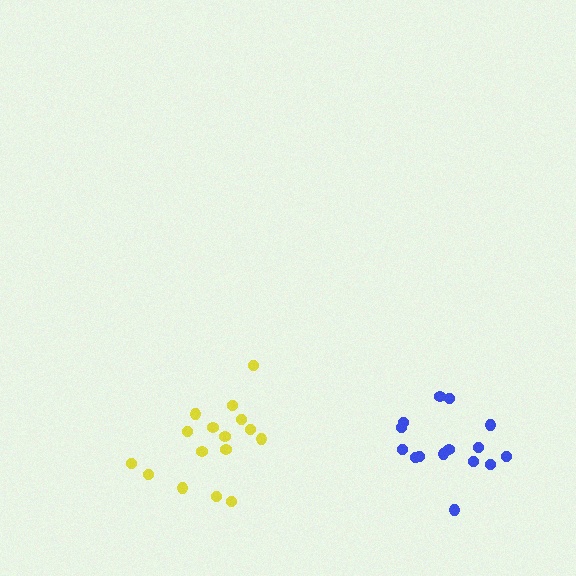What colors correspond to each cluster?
The clusters are colored: blue, yellow.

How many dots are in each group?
Group 1: 15 dots, Group 2: 16 dots (31 total).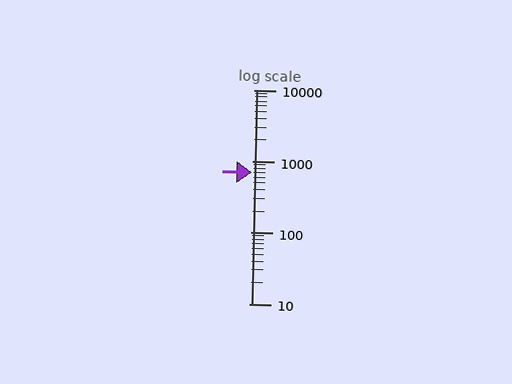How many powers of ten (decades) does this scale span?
The scale spans 3 decades, from 10 to 10000.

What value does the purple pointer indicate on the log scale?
The pointer indicates approximately 690.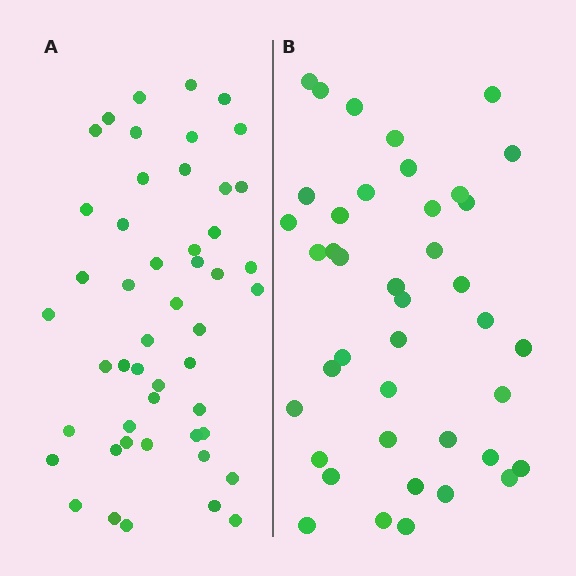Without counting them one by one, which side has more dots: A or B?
Region A (the left region) has more dots.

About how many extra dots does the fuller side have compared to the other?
Region A has roughly 8 or so more dots than region B.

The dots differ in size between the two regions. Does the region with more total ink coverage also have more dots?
No. Region B has more total ink coverage because its dots are larger, but region A actually contains more individual dots. Total area can be misleading — the number of items is what matters here.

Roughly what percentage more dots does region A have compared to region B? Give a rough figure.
About 20% more.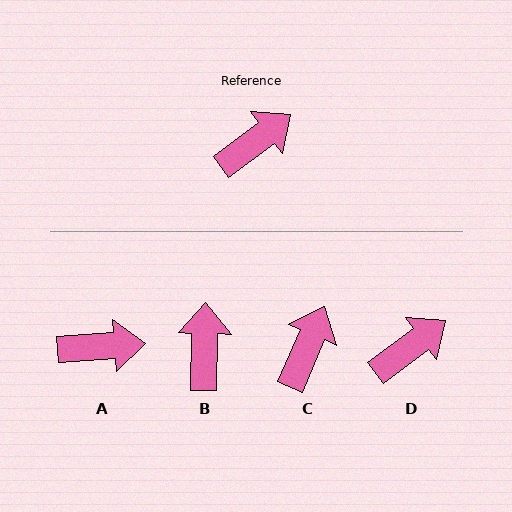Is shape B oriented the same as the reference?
No, it is off by about 52 degrees.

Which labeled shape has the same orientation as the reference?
D.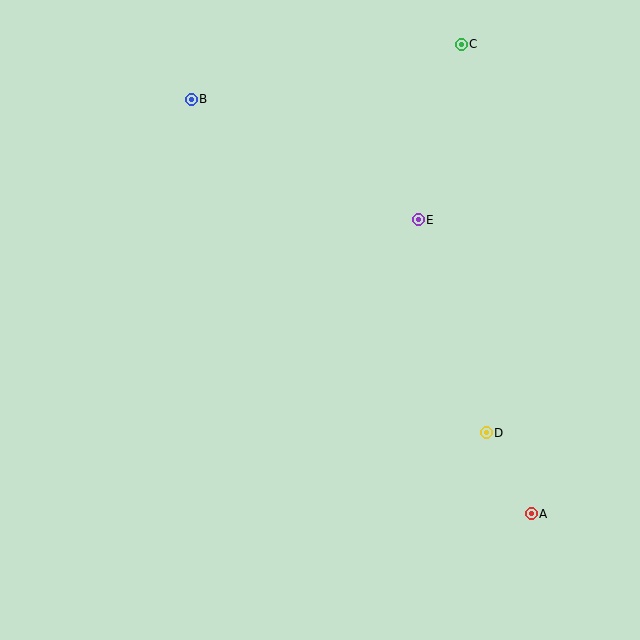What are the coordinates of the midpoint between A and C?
The midpoint between A and C is at (496, 279).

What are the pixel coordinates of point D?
Point D is at (486, 433).